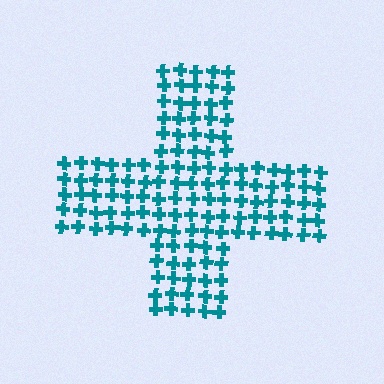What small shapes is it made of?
It is made of small crosses.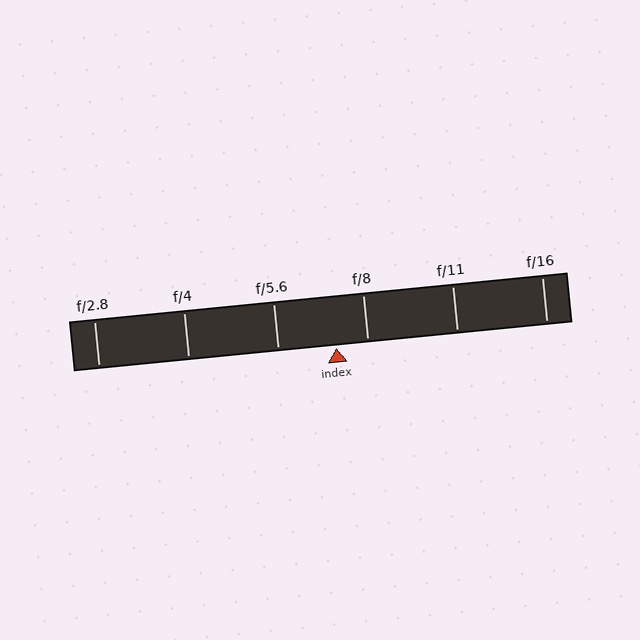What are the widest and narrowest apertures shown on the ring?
The widest aperture shown is f/2.8 and the narrowest is f/16.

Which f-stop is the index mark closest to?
The index mark is closest to f/8.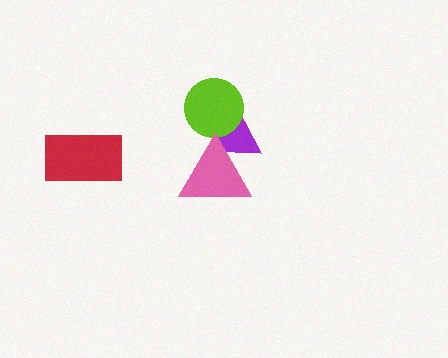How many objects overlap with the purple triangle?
2 objects overlap with the purple triangle.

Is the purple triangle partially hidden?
Yes, it is partially covered by another shape.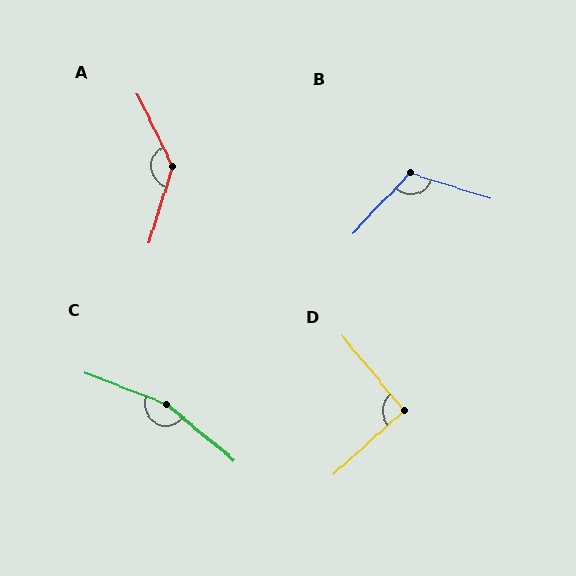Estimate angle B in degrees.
Approximately 116 degrees.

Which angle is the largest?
C, at approximately 161 degrees.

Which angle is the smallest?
D, at approximately 92 degrees.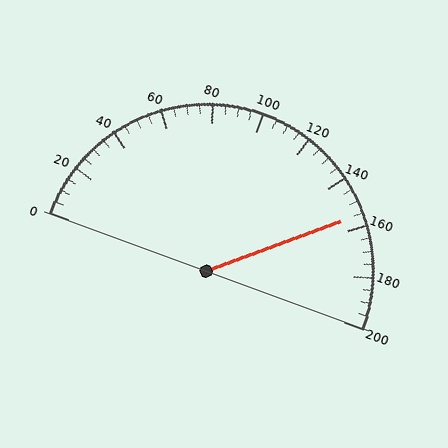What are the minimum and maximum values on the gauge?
The gauge ranges from 0 to 200.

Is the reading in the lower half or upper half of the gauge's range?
The reading is in the upper half of the range (0 to 200).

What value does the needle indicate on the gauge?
The needle indicates approximately 155.